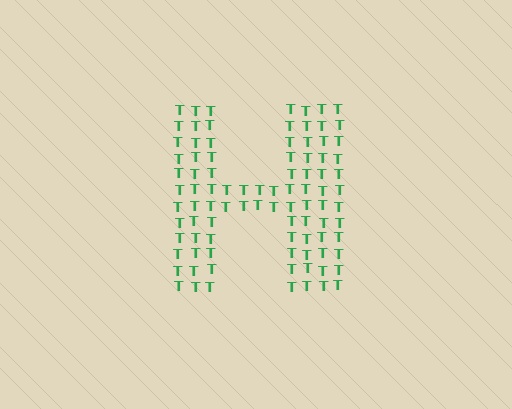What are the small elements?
The small elements are letter T's.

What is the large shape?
The large shape is the letter H.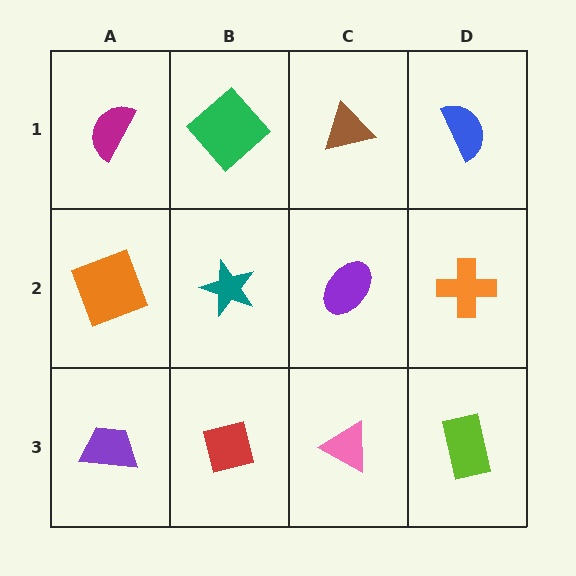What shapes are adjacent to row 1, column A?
An orange square (row 2, column A), a green diamond (row 1, column B).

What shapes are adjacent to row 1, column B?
A teal star (row 2, column B), a magenta semicircle (row 1, column A), a brown triangle (row 1, column C).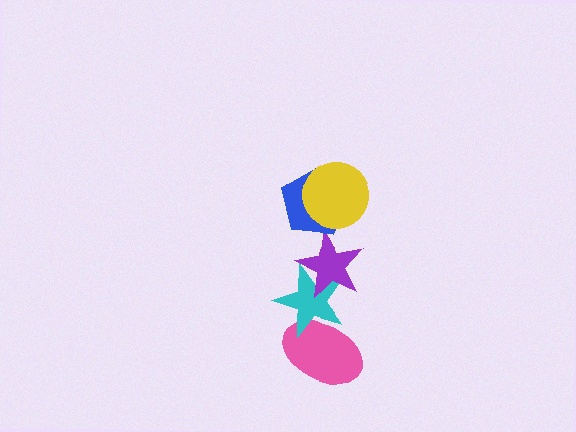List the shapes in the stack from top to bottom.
From top to bottom: the yellow circle, the blue pentagon, the purple star, the cyan star, the pink ellipse.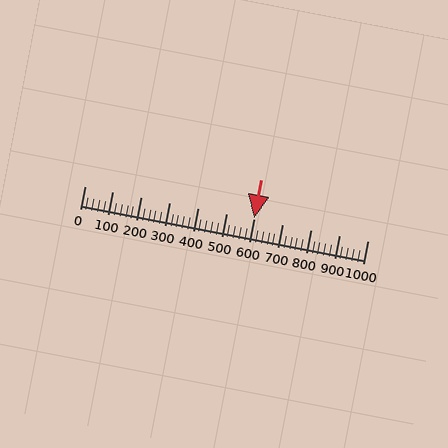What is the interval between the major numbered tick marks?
The major tick marks are spaced 100 units apart.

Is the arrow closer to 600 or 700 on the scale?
The arrow is closer to 600.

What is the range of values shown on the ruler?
The ruler shows values from 0 to 1000.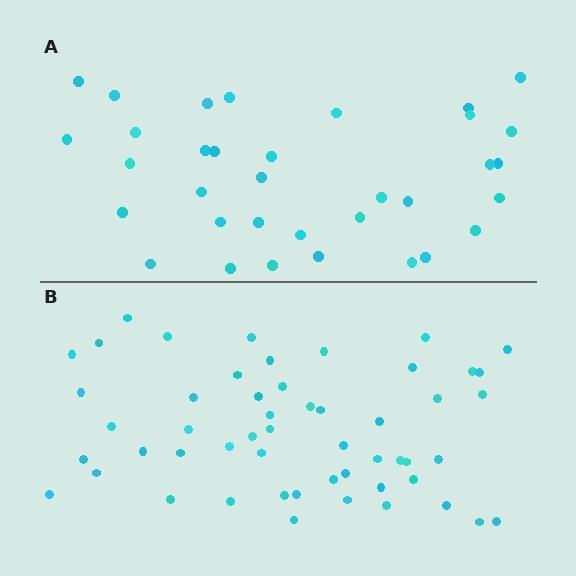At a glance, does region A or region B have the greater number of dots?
Region B (the bottom region) has more dots.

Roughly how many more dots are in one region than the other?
Region B has approximately 20 more dots than region A.